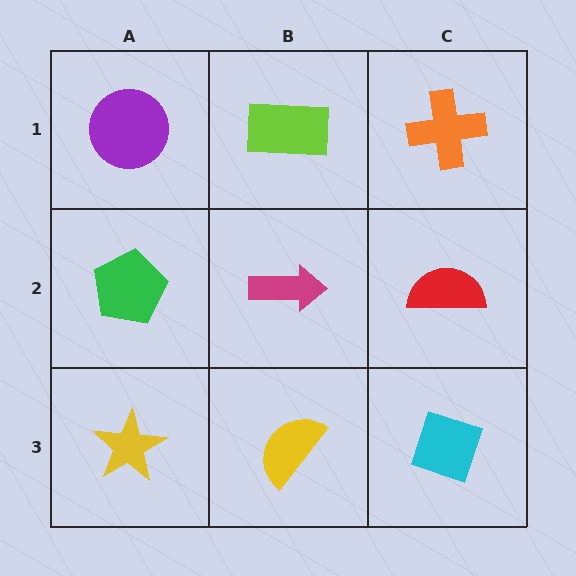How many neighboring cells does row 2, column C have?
3.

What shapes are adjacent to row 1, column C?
A red semicircle (row 2, column C), a lime rectangle (row 1, column B).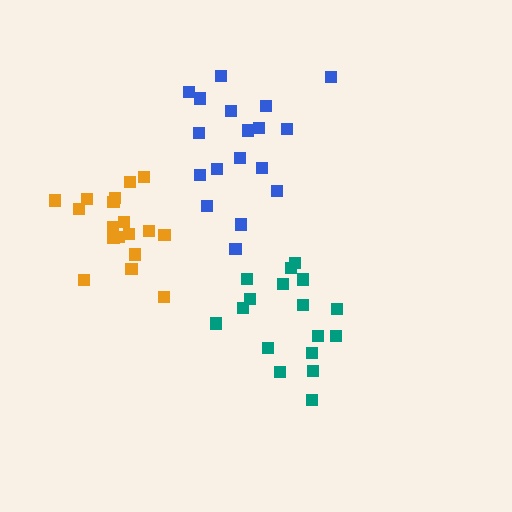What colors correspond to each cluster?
The clusters are colored: teal, orange, blue.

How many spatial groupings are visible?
There are 3 spatial groupings.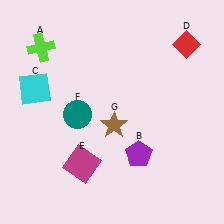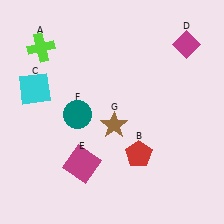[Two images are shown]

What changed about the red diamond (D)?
In Image 1, D is red. In Image 2, it changed to magenta.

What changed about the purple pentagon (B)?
In Image 1, B is purple. In Image 2, it changed to red.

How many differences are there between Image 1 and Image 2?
There are 2 differences between the two images.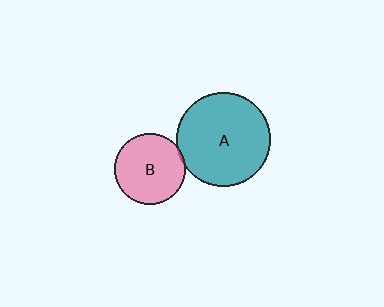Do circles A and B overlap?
Yes.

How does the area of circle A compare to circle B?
Approximately 1.8 times.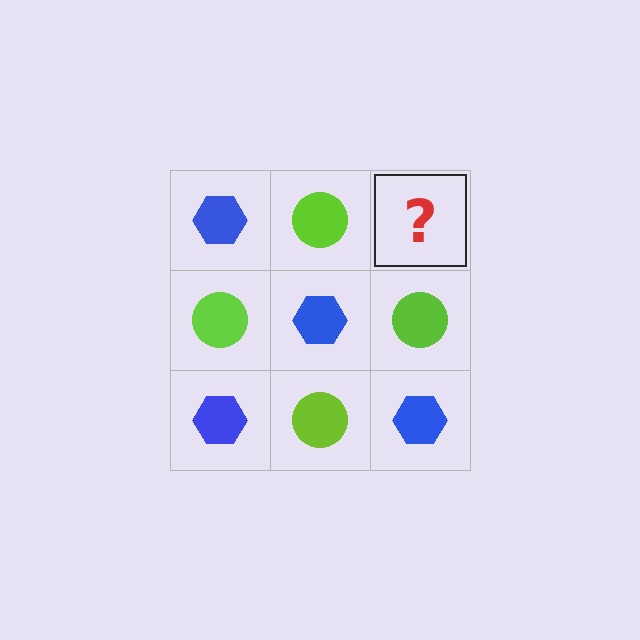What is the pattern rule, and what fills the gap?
The rule is that it alternates blue hexagon and lime circle in a checkerboard pattern. The gap should be filled with a blue hexagon.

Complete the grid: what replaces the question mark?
The question mark should be replaced with a blue hexagon.